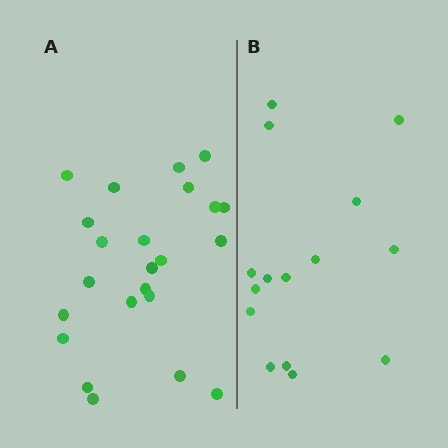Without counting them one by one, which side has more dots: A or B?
Region A (the left region) has more dots.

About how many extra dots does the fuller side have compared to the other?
Region A has roughly 8 or so more dots than region B.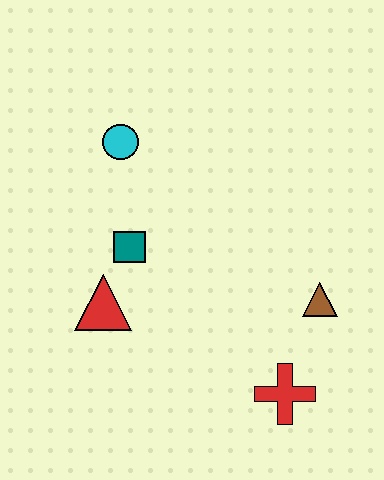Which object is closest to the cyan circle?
The teal square is closest to the cyan circle.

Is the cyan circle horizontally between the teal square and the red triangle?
Yes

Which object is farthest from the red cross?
The cyan circle is farthest from the red cross.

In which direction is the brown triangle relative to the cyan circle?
The brown triangle is to the right of the cyan circle.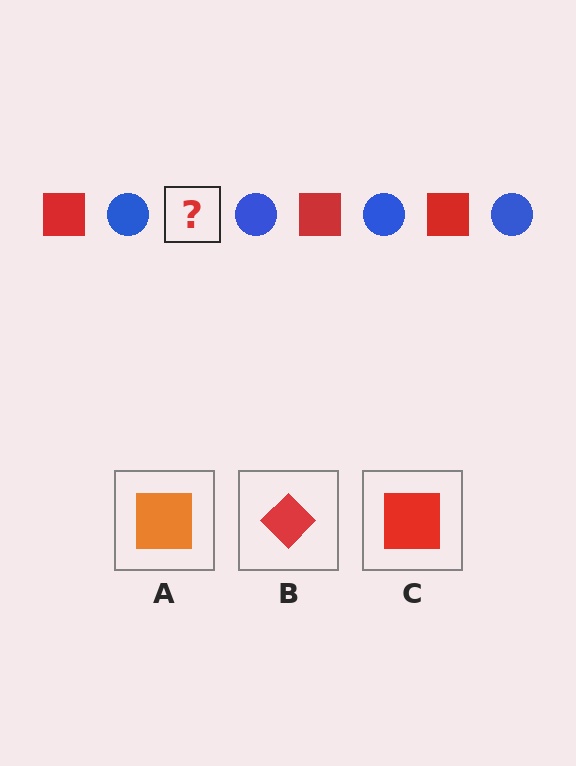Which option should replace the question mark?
Option C.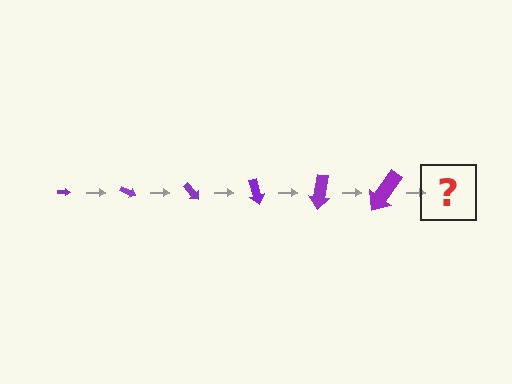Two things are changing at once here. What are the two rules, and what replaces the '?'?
The two rules are that the arrow grows larger each step and it rotates 25 degrees each step. The '?' should be an arrow, larger than the previous one and rotated 150 degrees from the start.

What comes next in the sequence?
The next element should be an arrow, larger than the previous one and rotated 150 degrees from the start.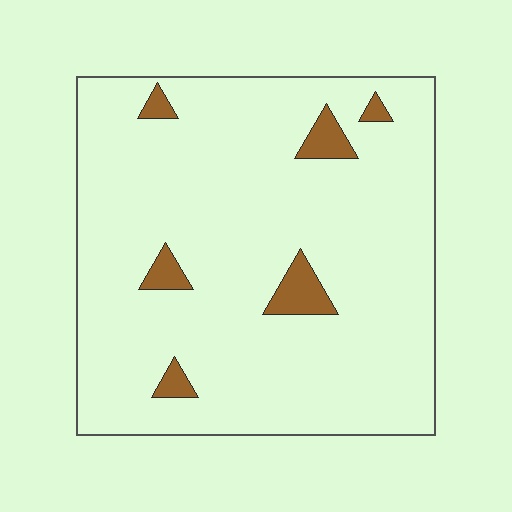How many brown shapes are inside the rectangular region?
6.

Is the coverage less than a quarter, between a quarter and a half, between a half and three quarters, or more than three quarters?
Less than a quarter.